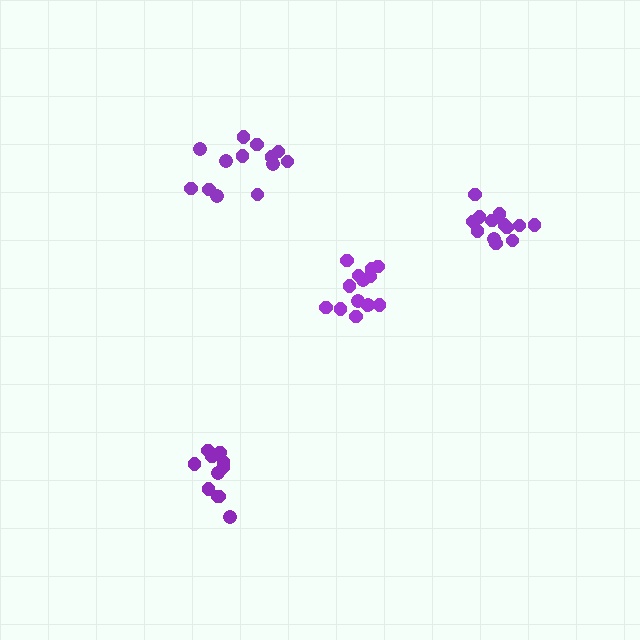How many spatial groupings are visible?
There are 4 spatial groupings.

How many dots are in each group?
Group 1: 13 dots, Group 2: 11 dots, Group 3: 14 dots, Group 4: 13 dots (51 total).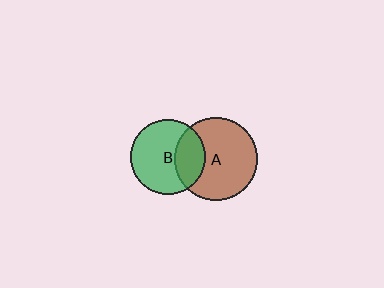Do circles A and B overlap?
Yes.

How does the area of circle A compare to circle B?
Approximately 1.2 times.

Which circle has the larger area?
Circle A (brown).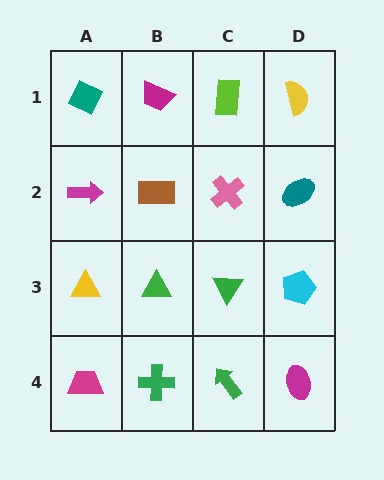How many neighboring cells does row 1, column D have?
2.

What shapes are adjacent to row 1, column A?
A magenta arrow (row 2, column A), a magenta trapezoid (row 1, column B).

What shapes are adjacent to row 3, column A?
A magenta arrow (row 2, column A), a magenta trapezoid (row 4, column A), a green triangle (row 3, column B).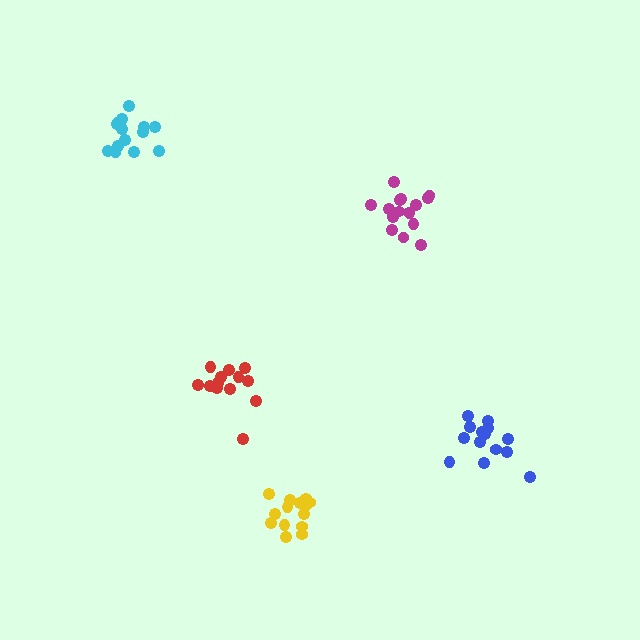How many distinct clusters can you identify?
There are 5 distinct clusters.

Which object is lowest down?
The yellow cluster is bottommost.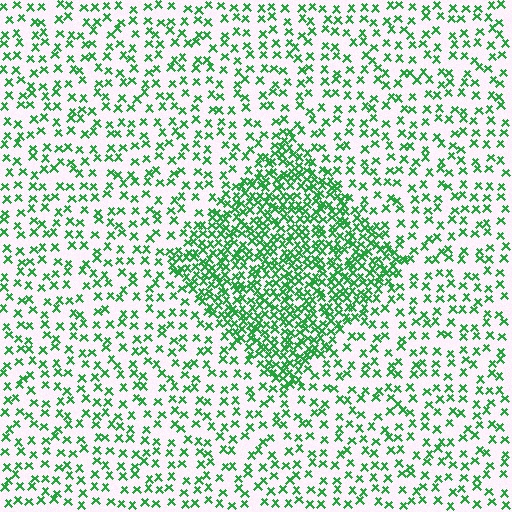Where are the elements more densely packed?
The elements are more densely packed inside the diamond boundary.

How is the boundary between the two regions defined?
The boundary is defined by a change in element density (approximately 2.5x ratio). All elements are the same color, size, and shape.